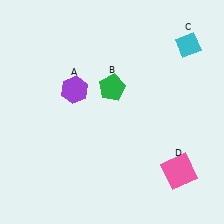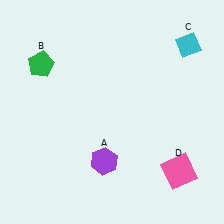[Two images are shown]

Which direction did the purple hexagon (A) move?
The purple hexagon (A) moved down.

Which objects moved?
The objects that moved are: the purple hexagon (A), the green pentagon (B).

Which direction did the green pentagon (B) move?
The green pentagon (B) moved left.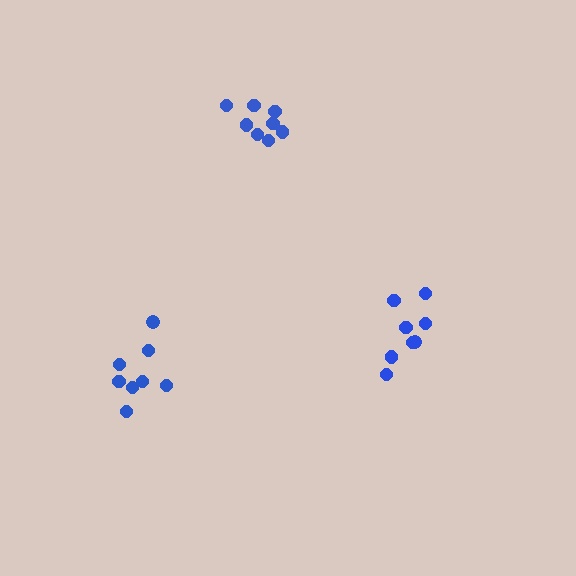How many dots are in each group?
Group 1: 8 dots, Group 2: 8 dots, Group 3: 8 dots (24 total).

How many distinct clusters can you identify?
There are 3 distinct clusters.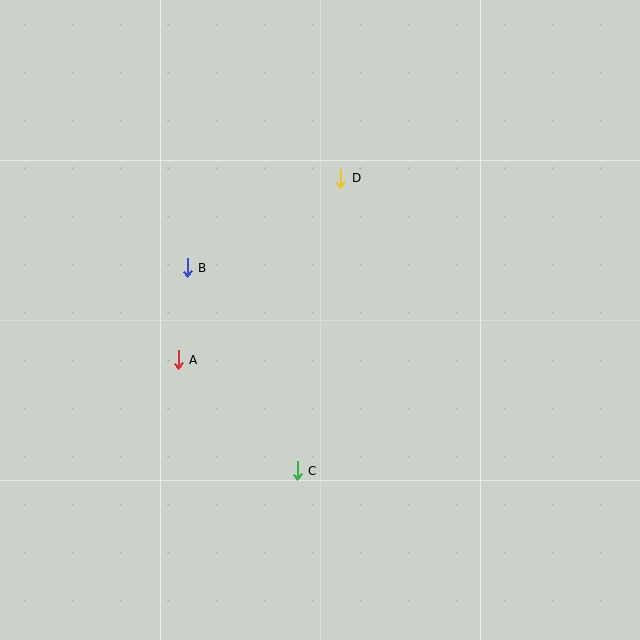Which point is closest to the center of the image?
Point B at (187, 268) is closest to the center.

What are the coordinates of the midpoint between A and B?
The midpoint between A and B is at (183, 314).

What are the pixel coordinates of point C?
Point C is at (297, 471).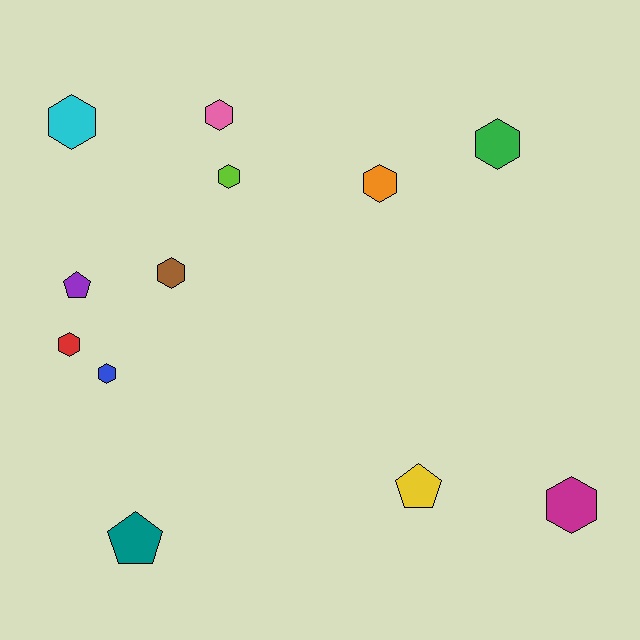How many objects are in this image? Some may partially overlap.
There are 12 objects.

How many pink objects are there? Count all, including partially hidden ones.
There is 1 pink object.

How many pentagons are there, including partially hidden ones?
There are 3 pentagons.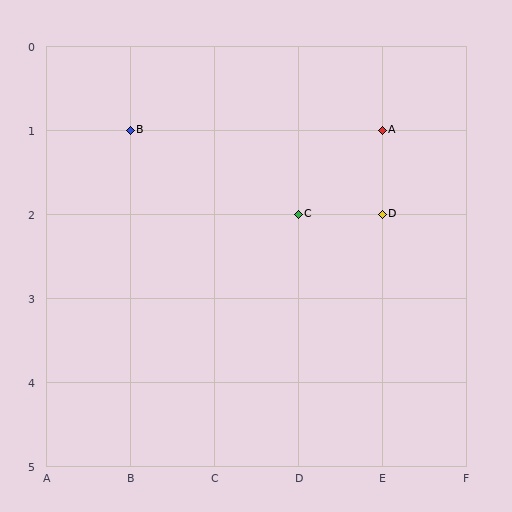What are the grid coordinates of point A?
Point A is at grid coordinates (E, 1).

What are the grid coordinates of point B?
Point B is at grid coordinates (B, 1).